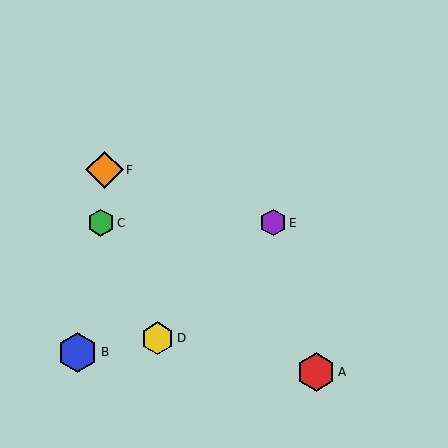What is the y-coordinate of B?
Object B is at y≈352.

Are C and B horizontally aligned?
No, C is at y≈223 and B is at y≈352.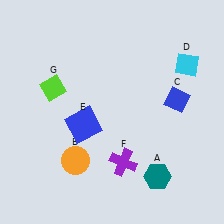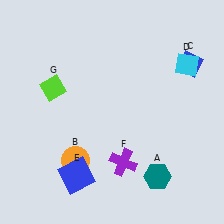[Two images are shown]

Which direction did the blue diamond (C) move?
The blue diamond (C) moved up.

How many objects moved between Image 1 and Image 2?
2 objects moved between the two images.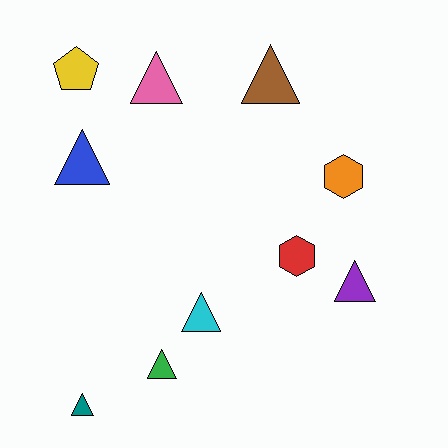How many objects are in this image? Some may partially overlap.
There are 10 objects.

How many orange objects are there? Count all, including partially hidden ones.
There is 1 orange object.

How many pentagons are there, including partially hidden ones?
There is 1 pentagon.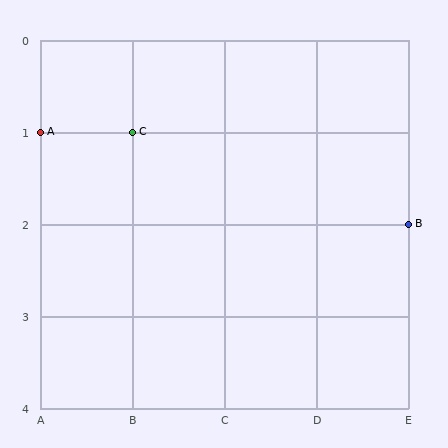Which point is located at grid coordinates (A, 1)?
Point A is at (A, 1).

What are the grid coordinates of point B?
Point B is at grid coordinates (E, 2).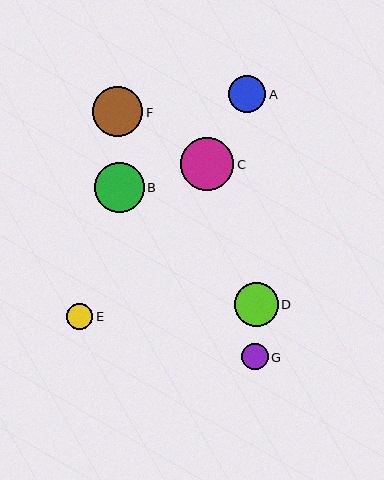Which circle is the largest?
Circle C is the largest with a size of approximately 53 pixels.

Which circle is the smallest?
Circle G is the smallest with a size of approximately 26 pixels.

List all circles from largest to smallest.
From largest to smallest: C, F, B, D, A, E, G.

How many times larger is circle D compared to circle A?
Circle D is approximately 1.2 times the size of circle A.